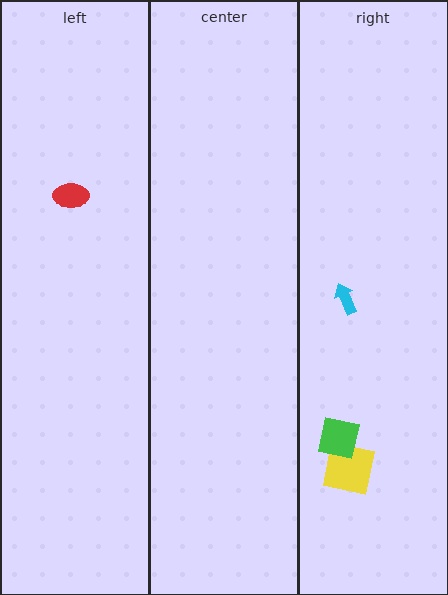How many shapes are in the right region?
3.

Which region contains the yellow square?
The right region.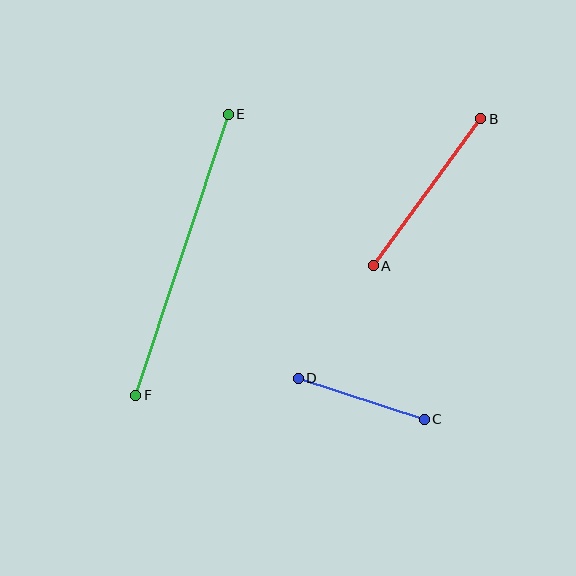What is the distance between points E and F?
The distance is approximately 296 pixels.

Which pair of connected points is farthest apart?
Points E and F are farthest apart.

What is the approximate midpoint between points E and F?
The midpoint is at approximately (182, 255) pixels.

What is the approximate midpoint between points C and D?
The midpoint is at approximately (361, 399) pixels.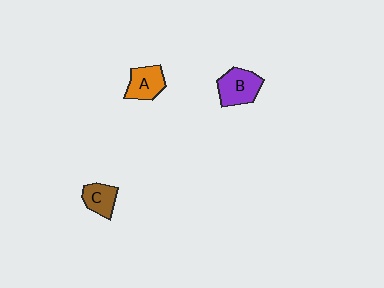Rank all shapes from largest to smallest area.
From largest to smallest: B (purple), A (orange), C (brown).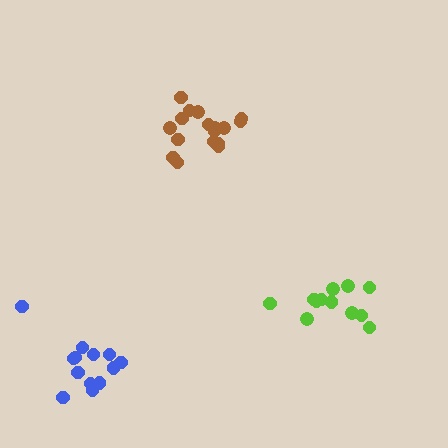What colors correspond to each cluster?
The clusters are colored: blue, lime, brown.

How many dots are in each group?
Group 1: 13 dots, Group 2: 12 dots, Group 3: 17 dots (42 total).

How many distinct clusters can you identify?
There are 3 distinct clusters.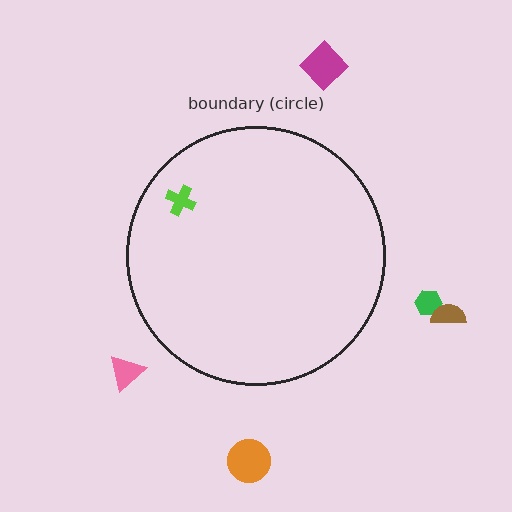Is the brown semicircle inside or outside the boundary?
Outside.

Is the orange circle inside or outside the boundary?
Outside.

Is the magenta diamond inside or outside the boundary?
Outside.